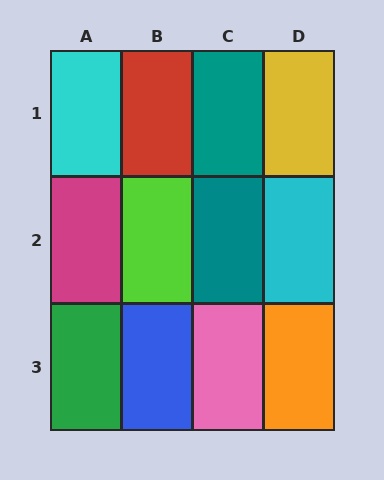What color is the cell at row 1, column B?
Red.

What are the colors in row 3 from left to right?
Green, blue, pink, orange.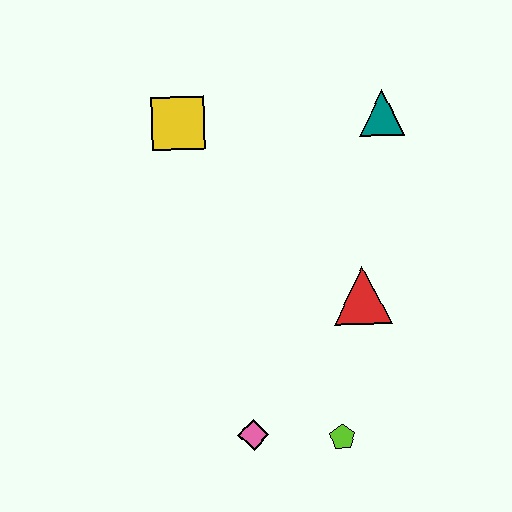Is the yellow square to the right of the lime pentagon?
No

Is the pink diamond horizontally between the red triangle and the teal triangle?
No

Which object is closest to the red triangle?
The lime pentagon is closest to the red triangle.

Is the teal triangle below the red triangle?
No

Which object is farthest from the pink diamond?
The teal triangle is farthest from the pink diamond.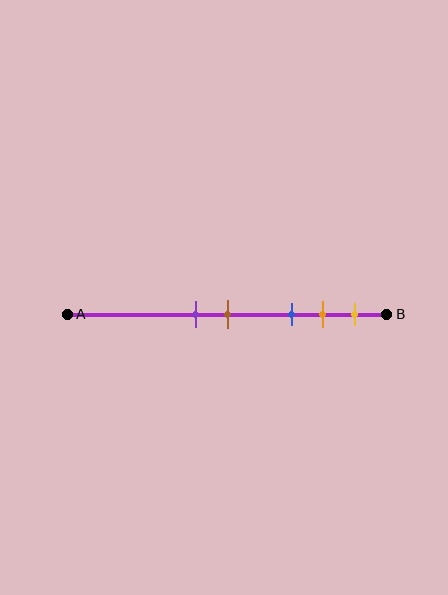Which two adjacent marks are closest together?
The purple and brown marks are the closest adjacent pair.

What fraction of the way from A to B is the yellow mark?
The yellow mark is approximately 90% (0.9) of the way from A to B.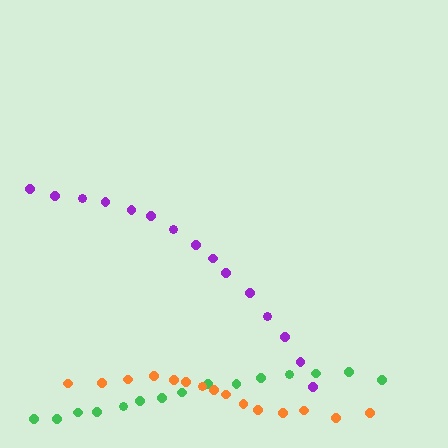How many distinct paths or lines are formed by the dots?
There are 3 distinct paths.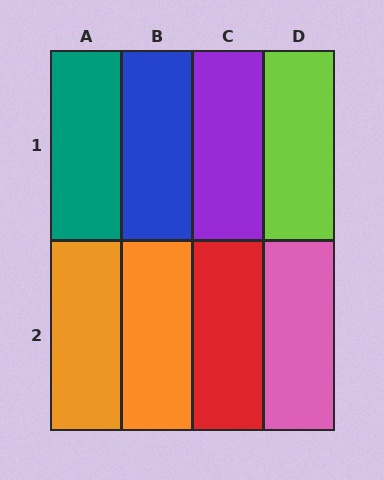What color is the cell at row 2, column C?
Red.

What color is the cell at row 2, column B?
Orange.